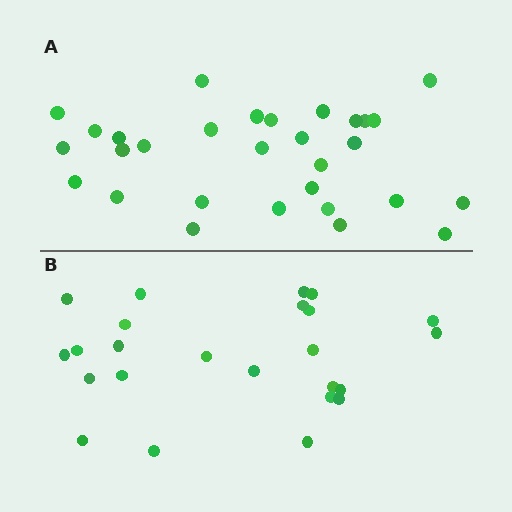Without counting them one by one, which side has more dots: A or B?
Region A (the top region) has more dots.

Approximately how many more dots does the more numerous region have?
Region A has about 6 more dots than region B.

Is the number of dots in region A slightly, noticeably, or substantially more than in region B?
Region A has noticeably more, but not dramatically so. The ratio is roughly 1.2 to 1.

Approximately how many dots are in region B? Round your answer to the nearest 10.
About 20 dots. (The exact count is 24, which rounds to 20.)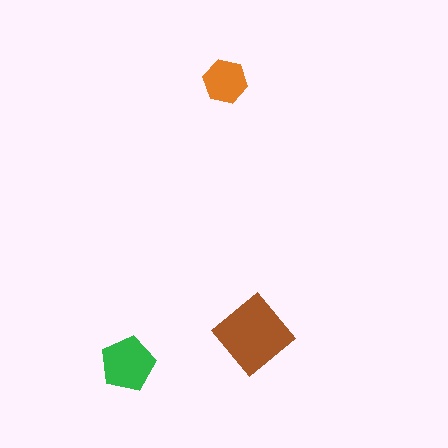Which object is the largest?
The brown diamond.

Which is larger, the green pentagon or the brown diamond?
The brown diamond.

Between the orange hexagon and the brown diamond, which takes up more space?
The brown diamond.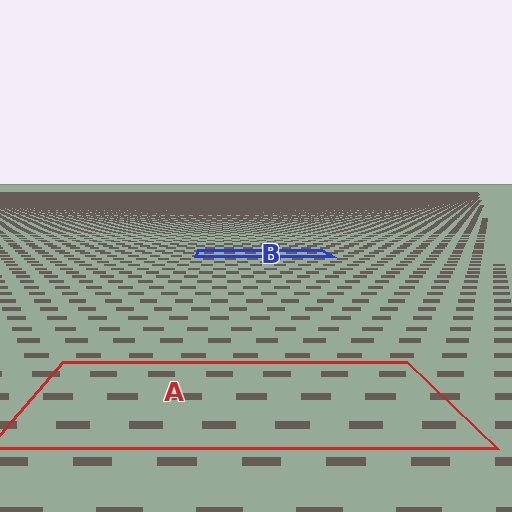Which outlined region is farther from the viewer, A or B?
Region B is farther from the viewer — the texture elements inside it appear smaller and more densely packed.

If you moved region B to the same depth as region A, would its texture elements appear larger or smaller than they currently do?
They would appear larger. At a closer depth, the same texture elements are projected at a bigger on-screen size.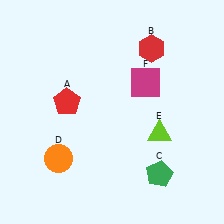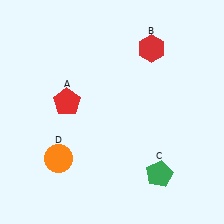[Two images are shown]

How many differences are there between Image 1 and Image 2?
There are 2 differences between the two images.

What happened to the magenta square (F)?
The magenta square (F) was removed in Image 2. It was in the top-right area of Image 1.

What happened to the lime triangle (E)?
The lime triangle (E) was removed in Image 2. It was in the bottom-right area of Image 1.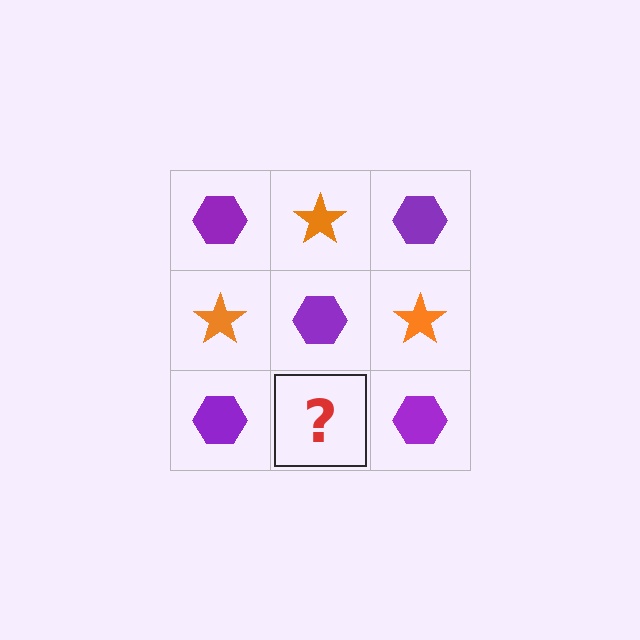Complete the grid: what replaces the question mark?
The question mark should be replaced with an orange star.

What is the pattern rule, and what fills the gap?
The rule is that it alternates purple hexagon and orange star in a checkerboard pattern. The gap should be filled with an orange star.